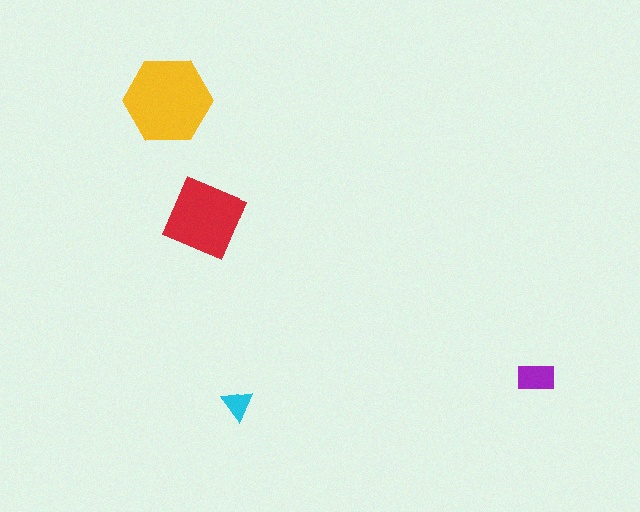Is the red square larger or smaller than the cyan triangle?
Larger.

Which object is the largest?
The yellow hexagon.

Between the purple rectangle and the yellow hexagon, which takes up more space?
The yellow hexagon.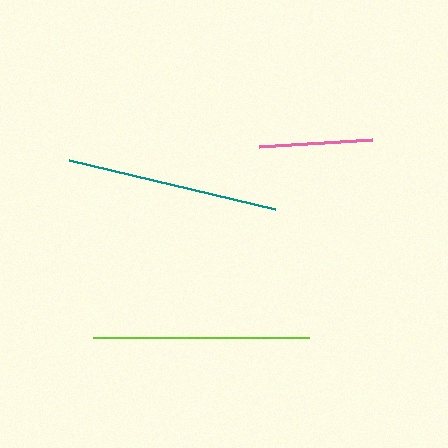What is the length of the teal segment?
The teal segment is approximately 213 pixels long.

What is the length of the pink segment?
The pink segment is approximately 113 pixels long.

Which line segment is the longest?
The lime line is the longest at approximately 216 pixels.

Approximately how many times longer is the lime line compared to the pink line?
The lime line is approximately 1.9 times the length of the pink line.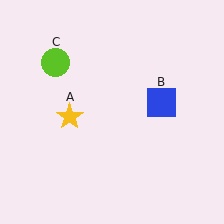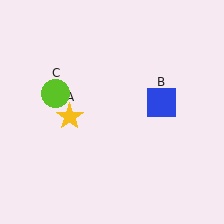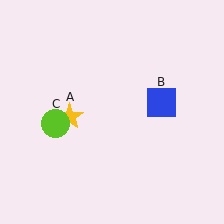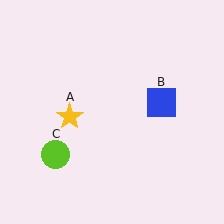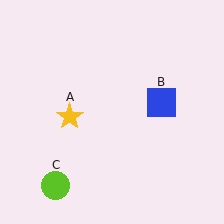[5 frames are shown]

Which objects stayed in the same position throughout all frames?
Yellow star (object A) and blue square (object B) remained stationary.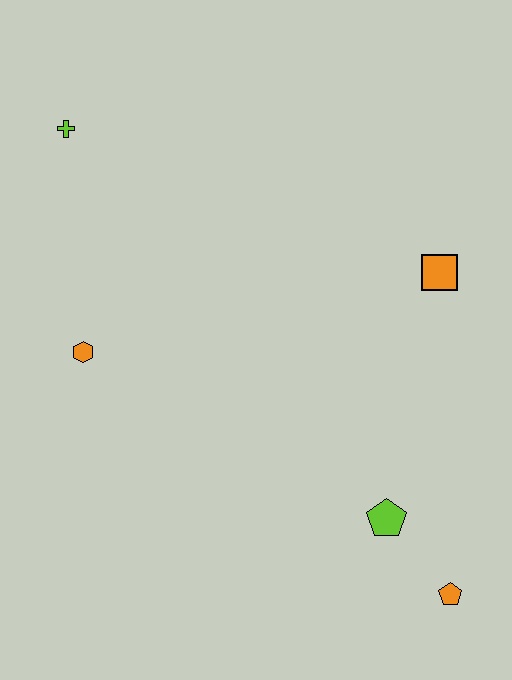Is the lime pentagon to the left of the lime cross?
No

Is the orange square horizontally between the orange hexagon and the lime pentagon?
No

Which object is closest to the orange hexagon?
The lime cross is closest to the orange hexagon.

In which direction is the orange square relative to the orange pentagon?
The orange square is above the orange pentagon.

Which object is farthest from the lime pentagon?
The lime cross is farthest from the lime pentagon.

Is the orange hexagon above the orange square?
No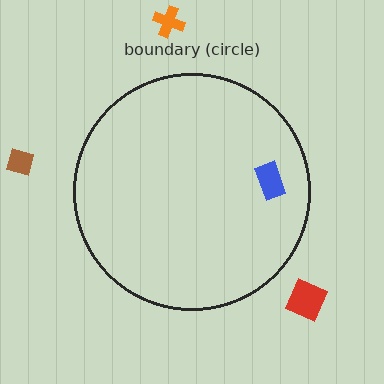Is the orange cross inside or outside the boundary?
Outside.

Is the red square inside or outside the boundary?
Outside.